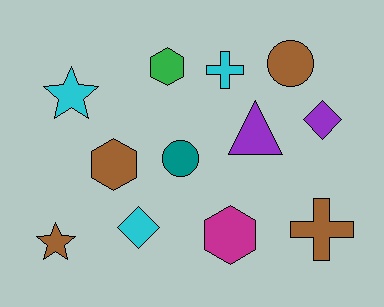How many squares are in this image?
There are no squares.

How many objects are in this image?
There are 12 objects.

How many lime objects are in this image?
There are no lime objects.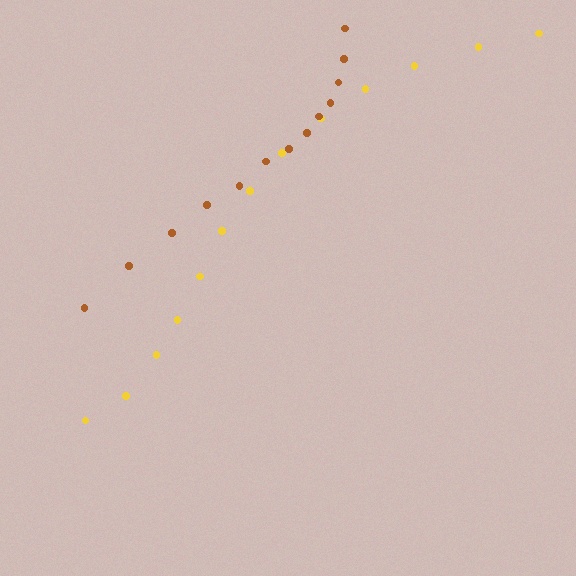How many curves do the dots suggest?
There are 2 distinct paths.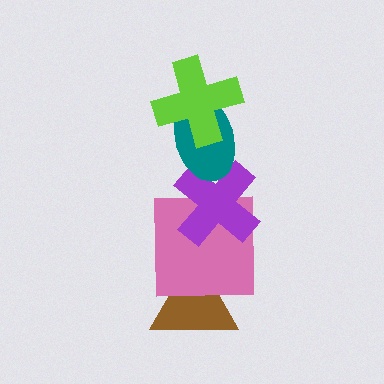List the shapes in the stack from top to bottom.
From top to bottom: the lime cross, the teal ellipse, the purple cross, the pink square, the brown triangle.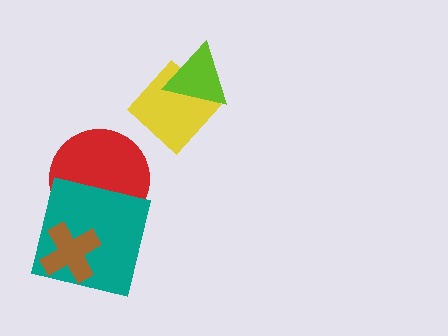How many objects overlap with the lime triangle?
1 object overlaps with the lime triangle.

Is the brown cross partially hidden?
No, no other shape covers it.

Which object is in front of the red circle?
The teal square is in front of the red circle.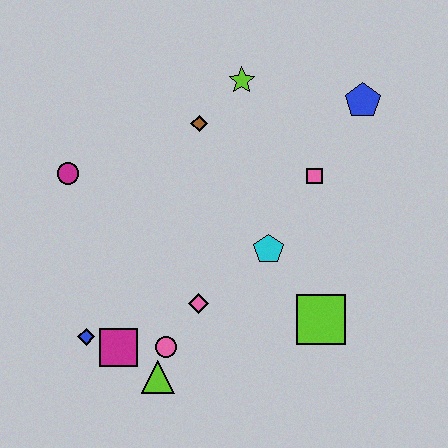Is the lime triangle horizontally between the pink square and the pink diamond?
No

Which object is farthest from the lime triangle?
The blue pentagon is farthest from the lime triangle.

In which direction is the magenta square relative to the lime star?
The magenta square is below the lime star.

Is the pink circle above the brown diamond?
No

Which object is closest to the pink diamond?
The pink circle is closest to the pink diamond.